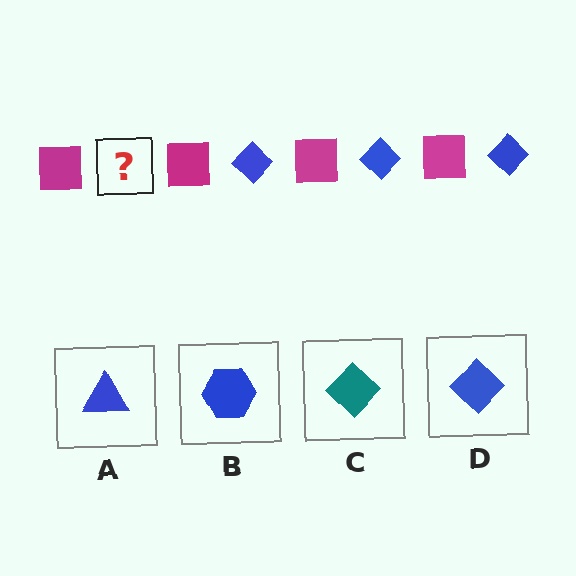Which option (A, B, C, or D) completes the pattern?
D.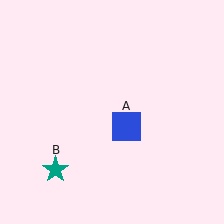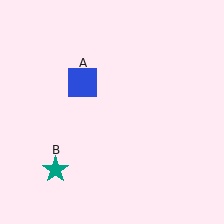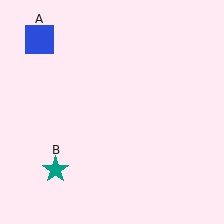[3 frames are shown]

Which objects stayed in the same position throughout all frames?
Teal star (object B) remained stationary.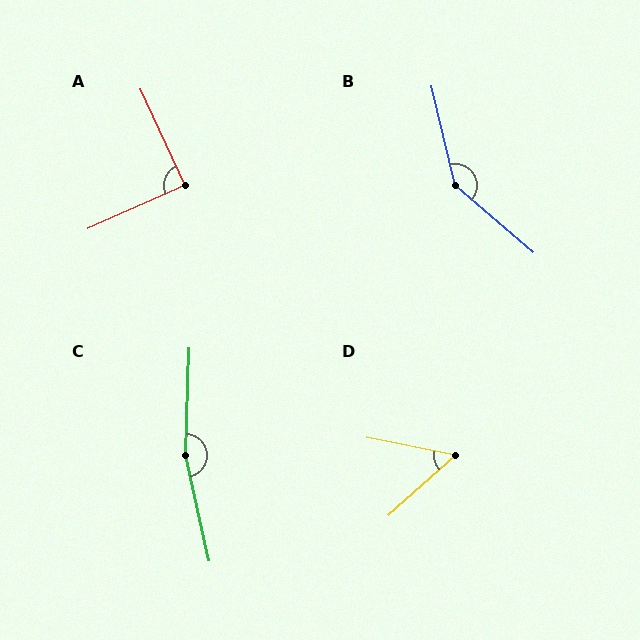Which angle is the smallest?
D, at approximately 53 degrees.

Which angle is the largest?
C, at approximately 165 degrees.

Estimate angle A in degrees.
Approximately 89 degrees.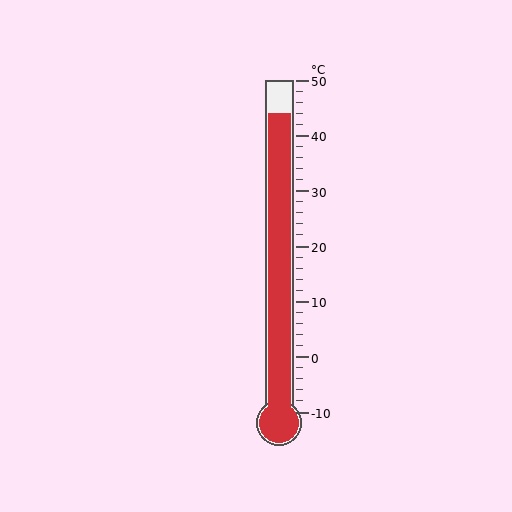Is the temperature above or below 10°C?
The temperature is above 10°C.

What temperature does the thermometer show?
The thermometer shows approximately 44°C.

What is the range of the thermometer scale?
The thermometer scale ranges from -10°C to 50°C.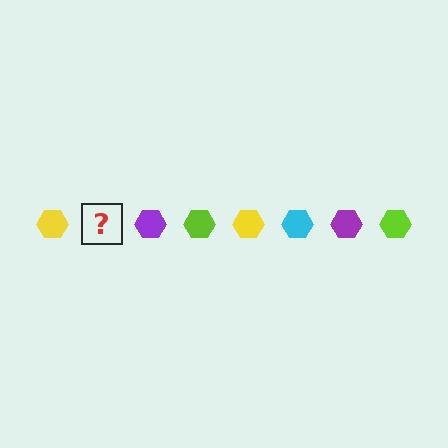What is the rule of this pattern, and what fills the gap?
The rule is that the pattern cycles through yellow, cyan, purple, lime hexagons. The gap should be filled with a cyan hexagon.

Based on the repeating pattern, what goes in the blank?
The blank should be a cyan hexagon.